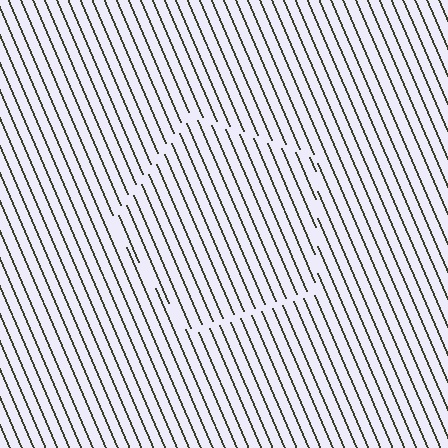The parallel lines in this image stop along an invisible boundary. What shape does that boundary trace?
An illusory pentagon. The interior of the shape contains the same grating, shifted by half a period — the contour is defined by the phase discontinuity where line-ends from the inner and outer gratings abut.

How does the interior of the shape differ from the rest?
The interior of the shape contains the same grating, shifted by half a period — the contour is defined by the phase discontinuity where line-ends from the inner and outer gratings abut.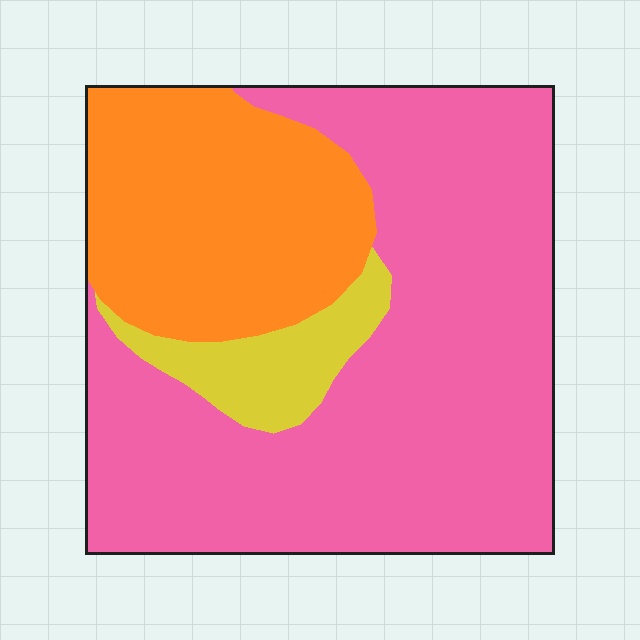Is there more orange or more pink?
Pink.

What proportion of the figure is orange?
Orange takes up between a sixth and a third of the figure.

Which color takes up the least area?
Yellow, at roughly 10%.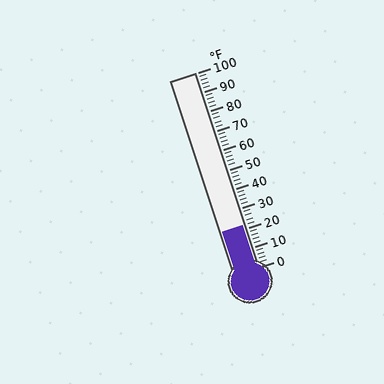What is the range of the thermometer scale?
The thermometer scale ranges from 0°F to 100°F.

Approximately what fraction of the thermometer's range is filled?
The thermometer is filled to approximately 20% of its range.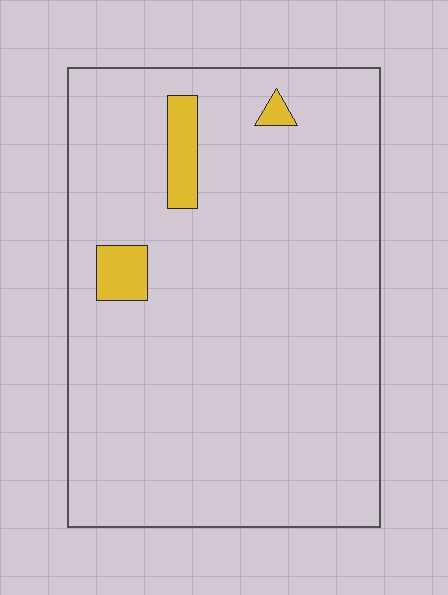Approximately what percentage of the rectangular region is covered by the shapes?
Approximately 5%.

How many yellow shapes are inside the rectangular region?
3.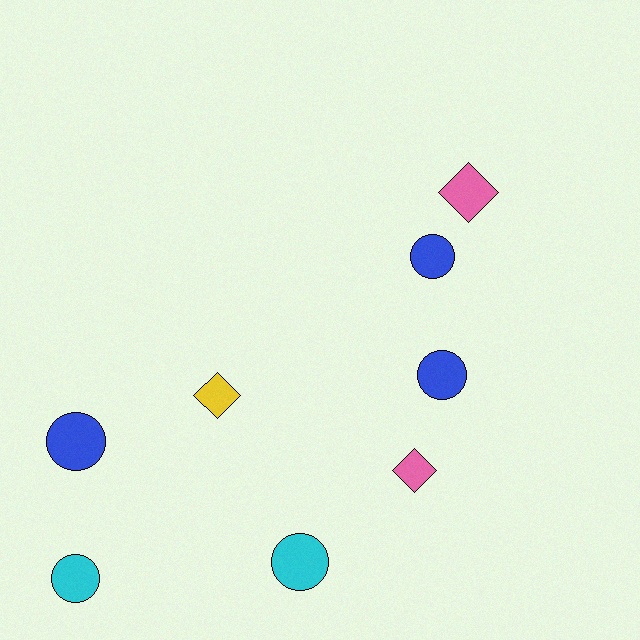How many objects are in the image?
There are 8 objects.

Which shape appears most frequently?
Circle, with 5 objects.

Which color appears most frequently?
Blue, with 3 objects.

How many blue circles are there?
There are 3 blue circles.